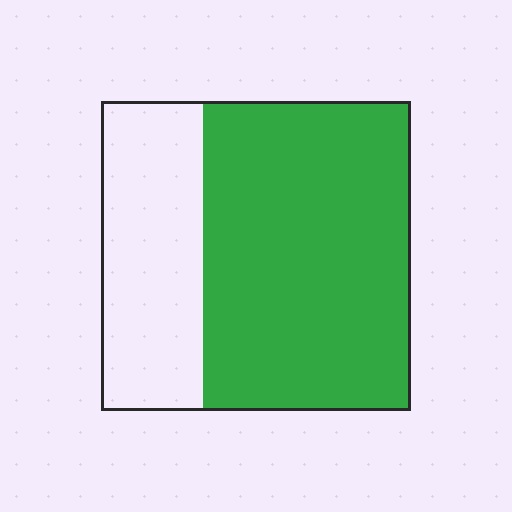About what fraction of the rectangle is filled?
About two thirds (2/3).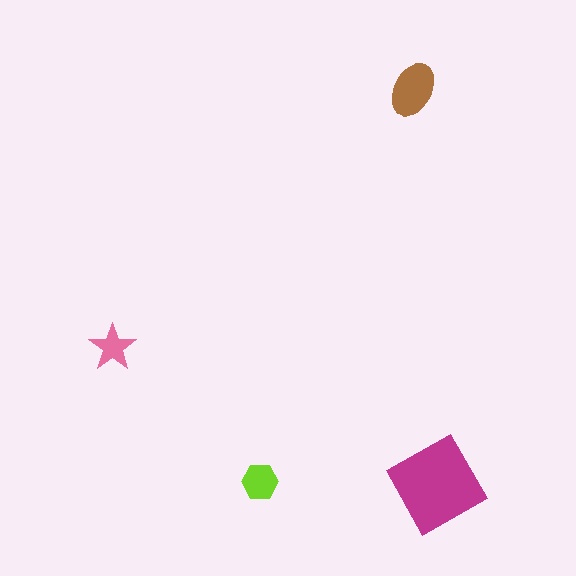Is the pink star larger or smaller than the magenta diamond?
Smaller.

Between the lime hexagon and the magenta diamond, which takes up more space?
The magenta diamond.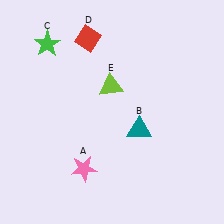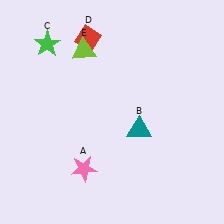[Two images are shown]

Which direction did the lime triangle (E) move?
The lime triangle (E) moved up.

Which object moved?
The lime triangle (E) moved up.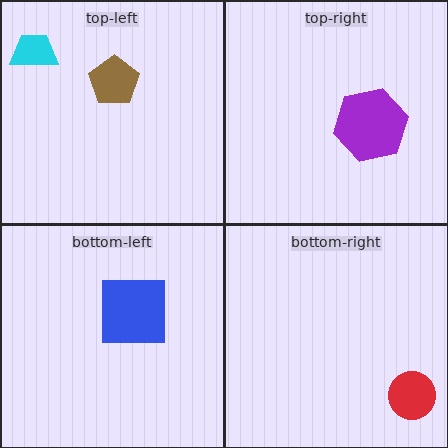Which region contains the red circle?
The bottom-right region.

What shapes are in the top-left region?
The brown pentagon, the cyan trapezoid.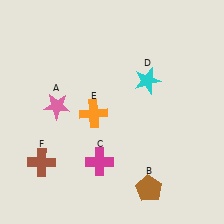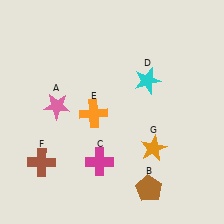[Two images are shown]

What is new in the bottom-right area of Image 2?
An orange star (G) was added in the bottom-right area of Image 2.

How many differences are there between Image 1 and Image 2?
There is 1 difference between the two images.